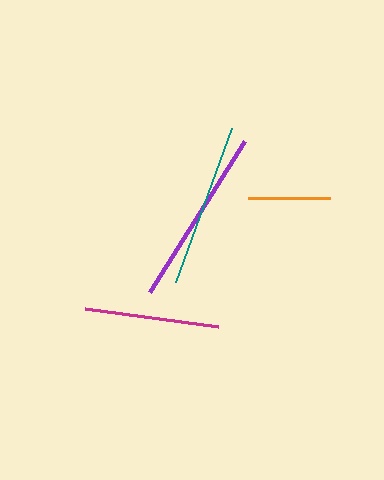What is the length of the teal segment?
The teal segment is approximately 164 pixels long.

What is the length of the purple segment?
The purple segment is approximately 178 pixels long.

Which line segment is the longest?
The purple line is the longest at approximately 178 pixels.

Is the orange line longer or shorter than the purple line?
The purple line is longer than the orange line.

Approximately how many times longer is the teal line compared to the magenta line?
The teal line is approximately 1.2 times the length of the magenta line.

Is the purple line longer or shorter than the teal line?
The purple line is longer than the teal line.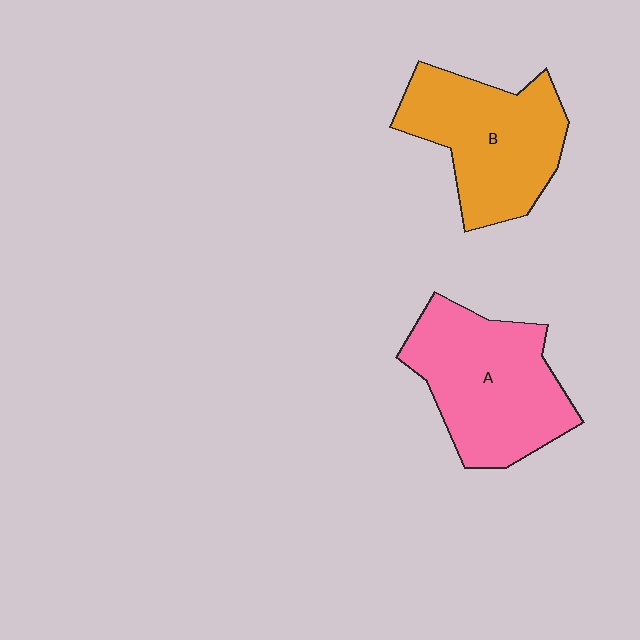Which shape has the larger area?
Shape A (pink).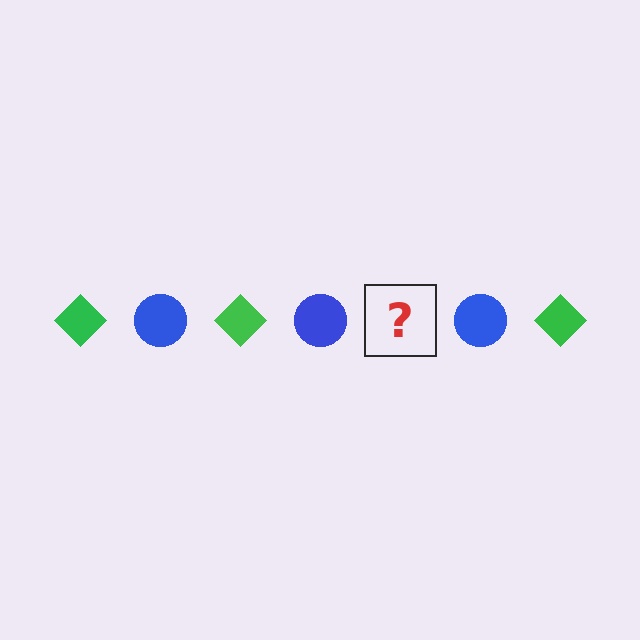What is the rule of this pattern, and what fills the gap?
The rule is that the pattern alternates between green diamond and blue circle. The gap should be filled with a green diamond.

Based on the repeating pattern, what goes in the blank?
The blank should be a green diamond.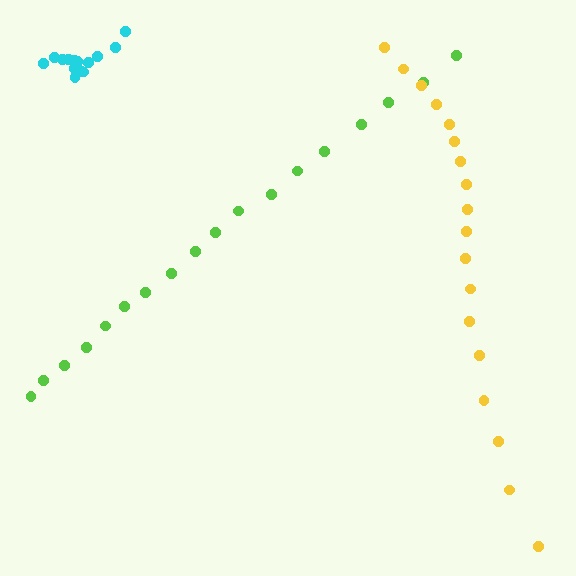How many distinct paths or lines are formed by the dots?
There are 3 distinct paths.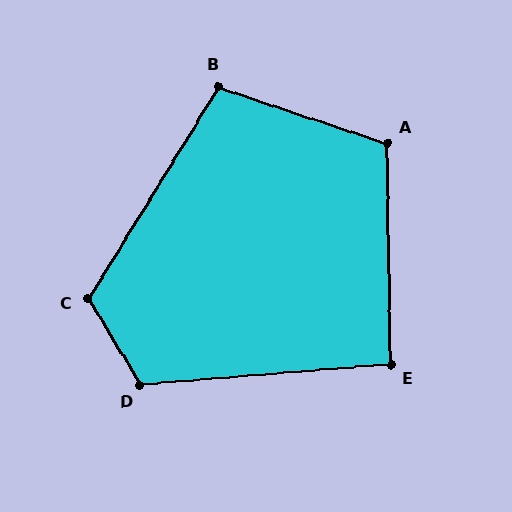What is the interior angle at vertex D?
Approximately 117 degrees (obtuse).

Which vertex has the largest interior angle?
C, at approximately 117 degrees.